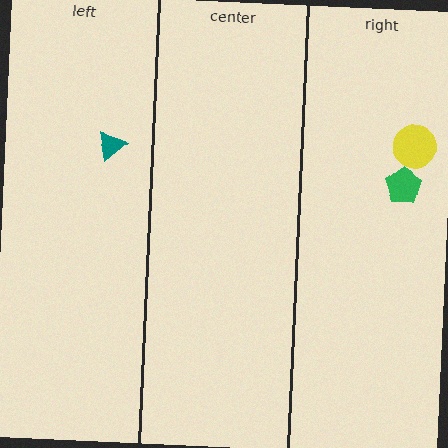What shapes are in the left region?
The teal triangle.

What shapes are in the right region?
The yellow circle, the green pentagon.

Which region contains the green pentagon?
The right region.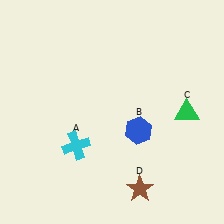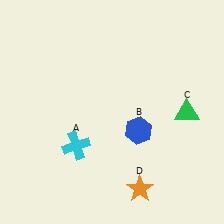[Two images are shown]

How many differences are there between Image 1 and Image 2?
There is 1 difference between the two images.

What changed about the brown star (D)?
In Image 1, D is brown. In Image 2, it changed to orange.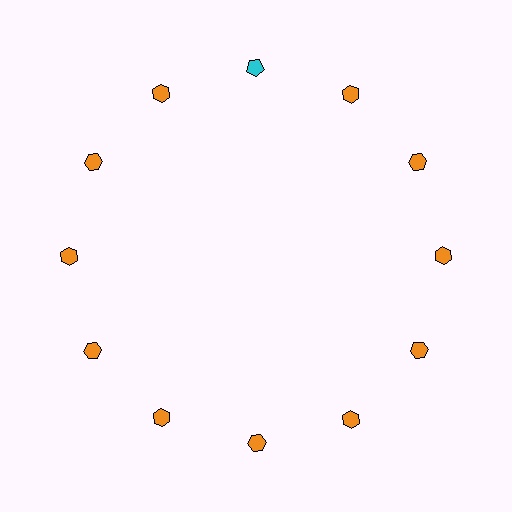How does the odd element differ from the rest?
It differs in both color (cyan instead of orange) and shape (pentagon instead of hexagon).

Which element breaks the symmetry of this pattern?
The cyan pentagon at roughly the 12 o'clock position breaks the symmetry. All other shapes are orange hexagons.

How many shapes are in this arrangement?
There are 12 shapes arranged in a ring pattern.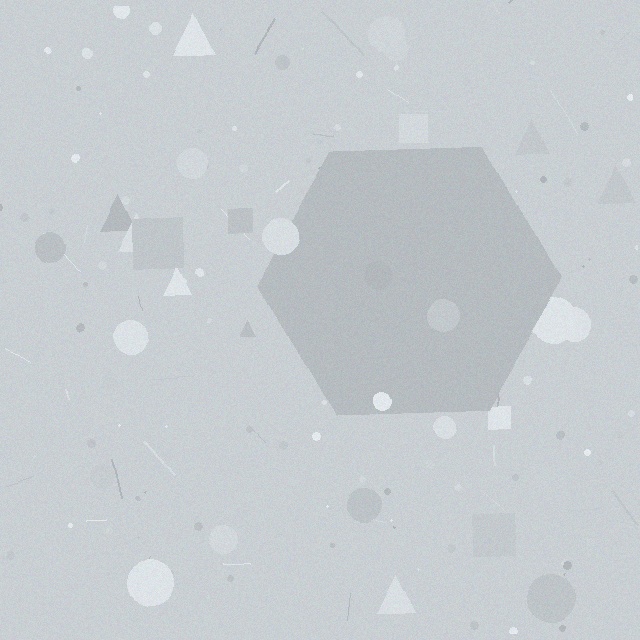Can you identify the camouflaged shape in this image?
The camouflaged shape is a hexagon.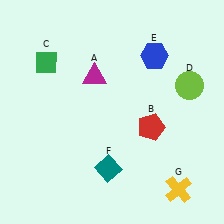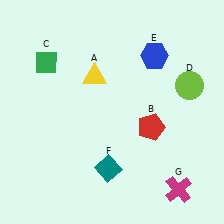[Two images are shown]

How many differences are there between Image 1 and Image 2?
There are 2 differences between the two images.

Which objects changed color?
A changed from magenta to yellow. G changed from yellow to magenta.